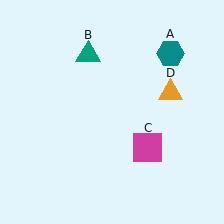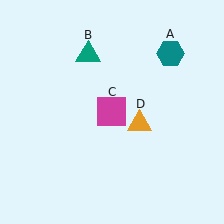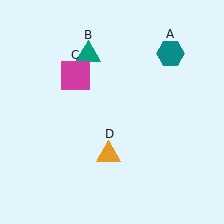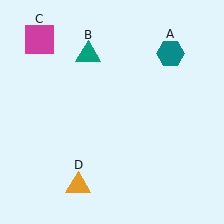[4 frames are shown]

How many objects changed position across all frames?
2 objects changed position: magenta square (object C), orange triangle (object D).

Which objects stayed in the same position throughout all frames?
Teal hexagon (object A) and teal triangle (object B) remained stationary.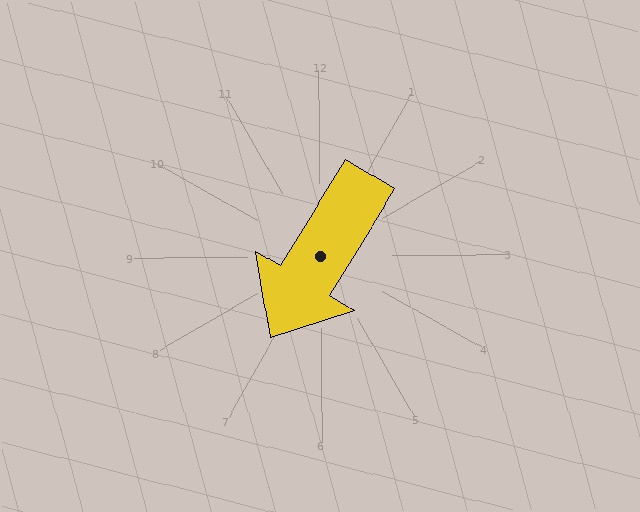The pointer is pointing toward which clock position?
Roughly 7 o'clock.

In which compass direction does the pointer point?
Southwest.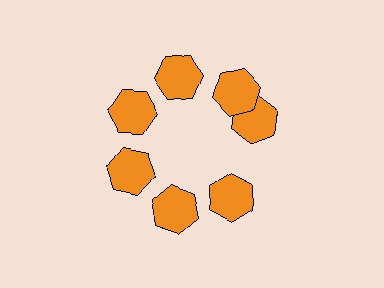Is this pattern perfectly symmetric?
No. The 7 orange hexagons are arranged in a ring, but one element near the 3 o'clock position is rotated out of alignment along the ring, breaking the 7-fold rotational symmetry.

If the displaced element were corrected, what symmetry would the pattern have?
It would have 7-fold rotational symmetry — the pattern would map onto itself every 51 degrees.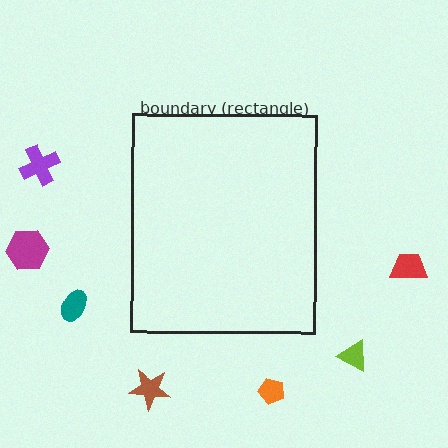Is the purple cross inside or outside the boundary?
Outside.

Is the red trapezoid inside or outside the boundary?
Outside.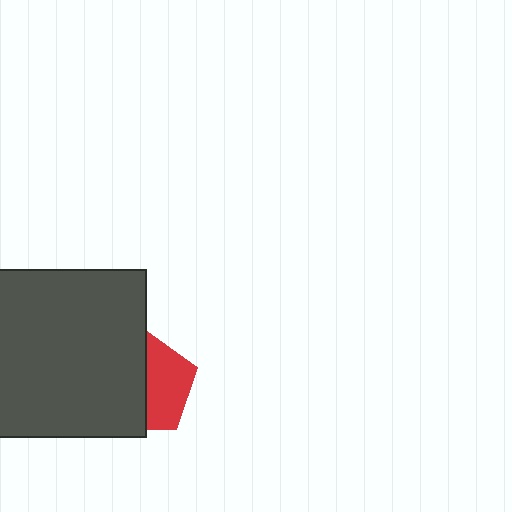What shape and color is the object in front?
The object in front is a dark gray square.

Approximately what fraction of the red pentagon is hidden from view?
Roughly 54% of the red pentagon is hidden behind the dark gray square.